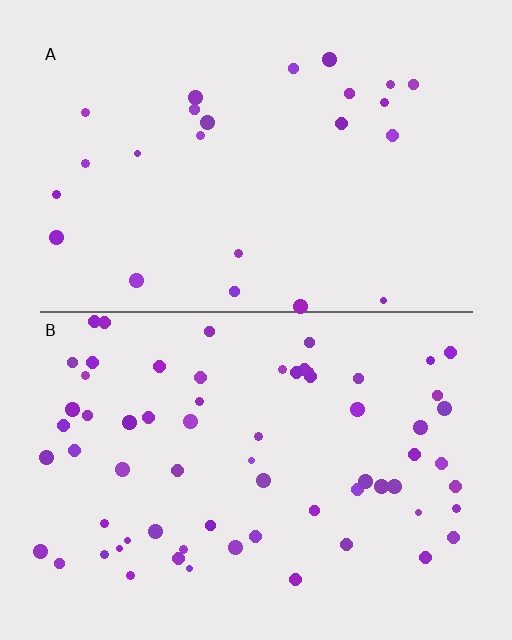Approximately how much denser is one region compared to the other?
Approximately 2.7× — region B over region A.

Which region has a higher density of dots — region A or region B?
B (the bottom).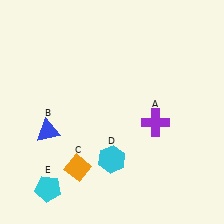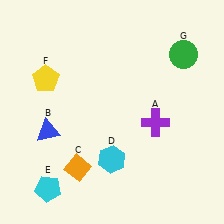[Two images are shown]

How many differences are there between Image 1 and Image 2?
There are 2 differences between the two images.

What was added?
A yellow pentagon (F), a green circle (G) were added in Image 2.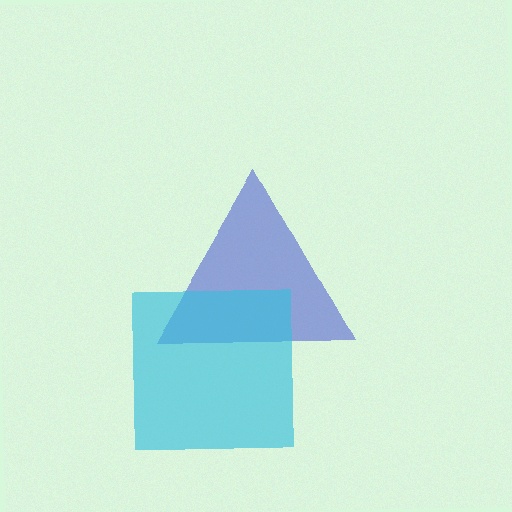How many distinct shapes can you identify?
There are 2 distinct shapes: a blue triangle, a cyan square.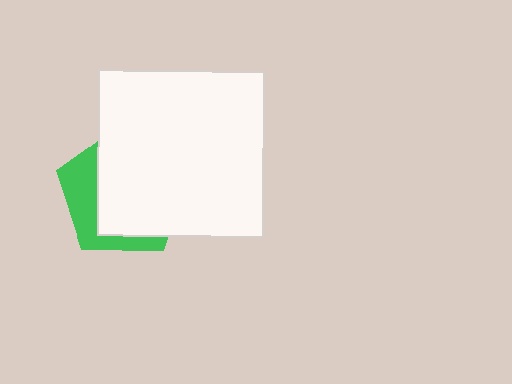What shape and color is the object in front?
The object in front is a white square.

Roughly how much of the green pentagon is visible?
A small part of it is visible (roughly 32%).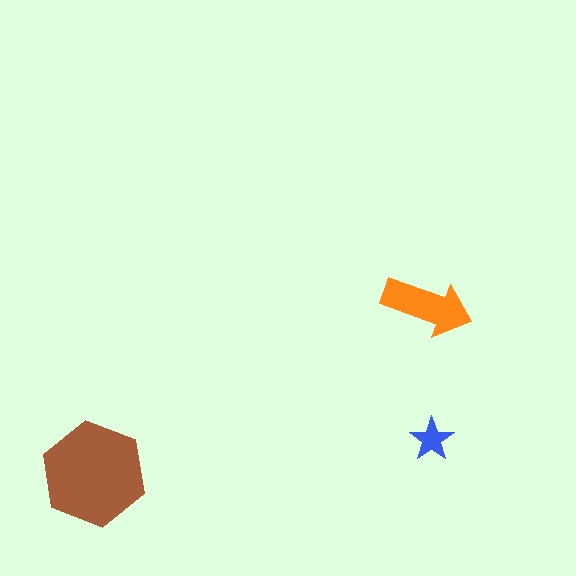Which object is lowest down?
The brown hexagon is bottommost.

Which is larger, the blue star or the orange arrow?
The orange arrow.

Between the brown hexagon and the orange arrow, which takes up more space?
The brown hexagon.